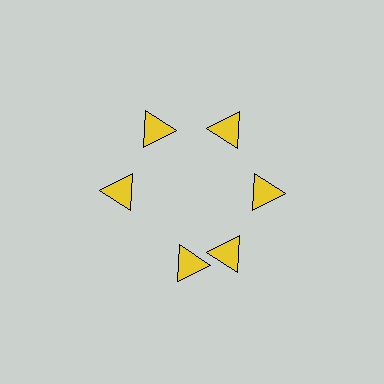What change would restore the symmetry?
The symmetry would be restored by rotating it back into even spacing with its neighbors so that all 6 triangles sit at equal angles and equal distance from the center.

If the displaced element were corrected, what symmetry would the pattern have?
It would have 6-fold rotational symmetry — the pattern would map onto itself every 60 degrees.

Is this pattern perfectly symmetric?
No. The 6 yellow triangles are arranged in a ring, but one element near the 7 o'clock position is rotated out of alignment along the ring, breaking the 6-fold rotational symmetry.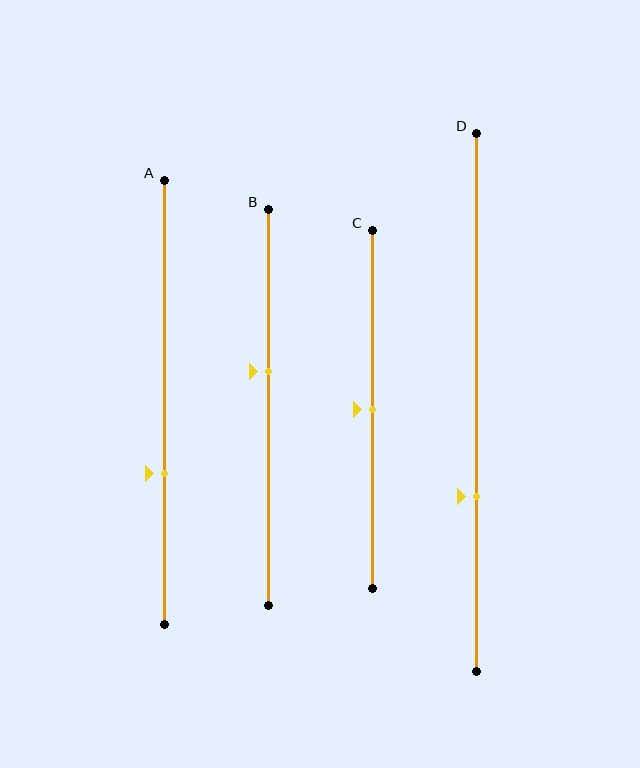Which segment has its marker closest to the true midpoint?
Segment C has its marker closest to the true midpoint.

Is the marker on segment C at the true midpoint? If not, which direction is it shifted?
Yes, the marker on segment C is at the true midpoint.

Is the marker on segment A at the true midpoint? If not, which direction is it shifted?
No, the marker on segment A is shifted downward by about 16% of the segment length.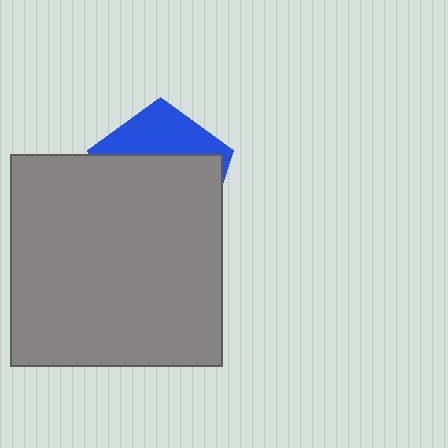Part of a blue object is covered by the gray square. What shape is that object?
It is a pentagon.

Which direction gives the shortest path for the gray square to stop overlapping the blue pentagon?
Moving down gives the shortest separation.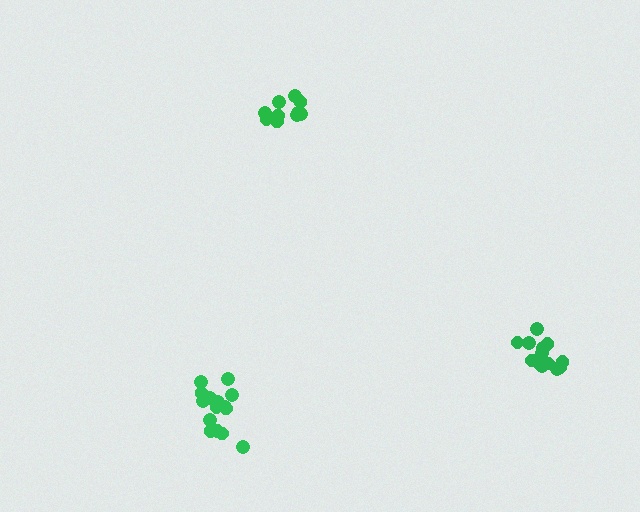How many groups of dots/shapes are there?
There are 3 groups.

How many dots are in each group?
Group 1: 13 dots, Group 2: 10 dots, Group 3: 15 dots (38 total).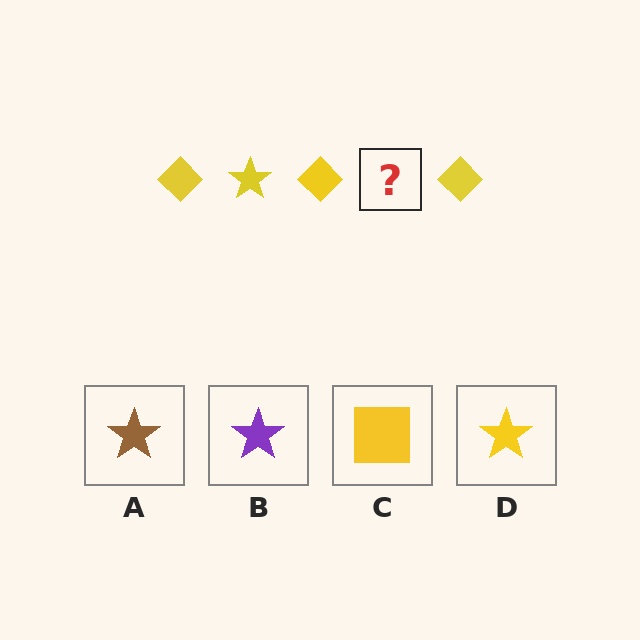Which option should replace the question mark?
Option D.